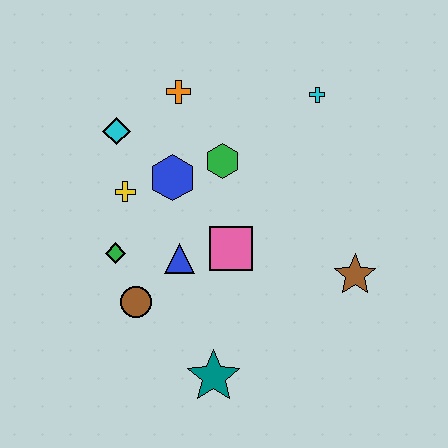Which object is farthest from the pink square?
The cyan cross is farthest from the pink square.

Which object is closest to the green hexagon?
The blue hexagon is closest to the green hexagon.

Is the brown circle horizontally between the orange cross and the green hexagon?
No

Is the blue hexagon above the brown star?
Yes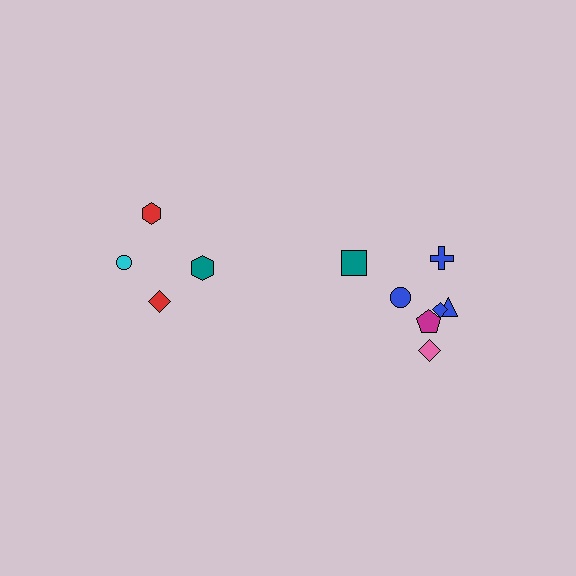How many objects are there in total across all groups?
There are 11 objects.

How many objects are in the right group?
There are 7 objects.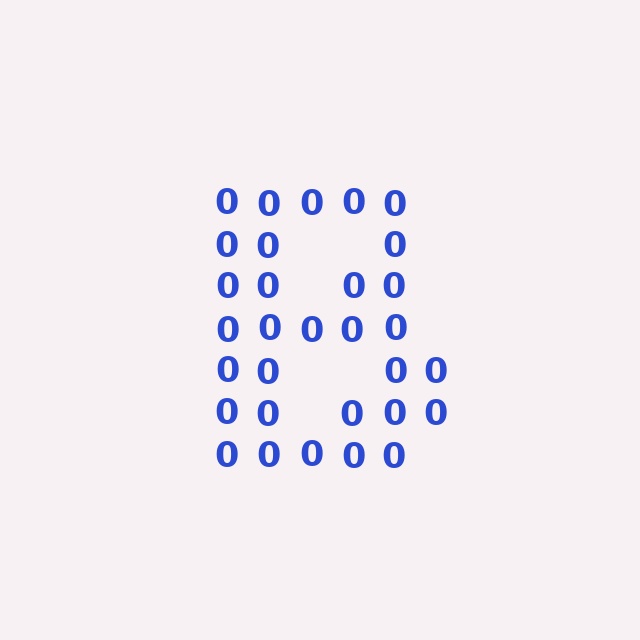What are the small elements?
The small elements are digit 0's.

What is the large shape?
The large shape is the letter B.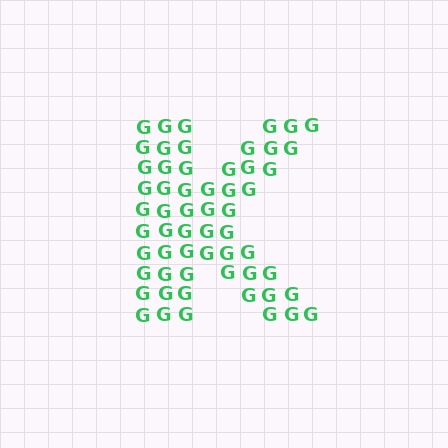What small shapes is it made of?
It is made of small letter G's.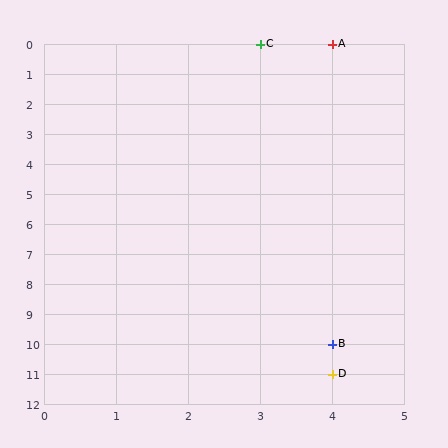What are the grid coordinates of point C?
Point C is at grid coordinates (3, 0).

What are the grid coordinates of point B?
Point B is at grid coordinates (4, 10).